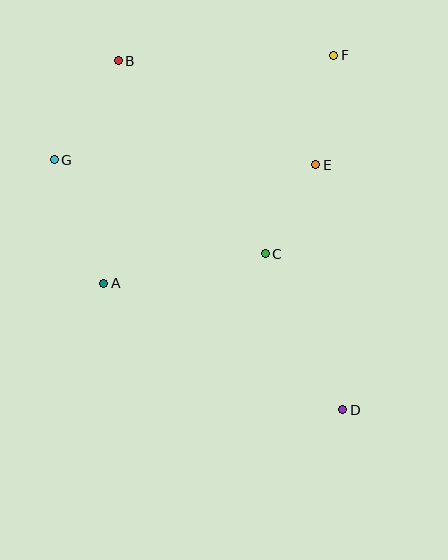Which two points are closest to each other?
Points C and E are closest to each other.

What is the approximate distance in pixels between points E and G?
The distance between E and G is approximately 261 pixels.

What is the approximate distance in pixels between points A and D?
The distance between A and D is approximately 270 pixels.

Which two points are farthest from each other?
Points B and D are farthest from each other.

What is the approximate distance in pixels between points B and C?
The distance between B and C is approximately 243 pixels.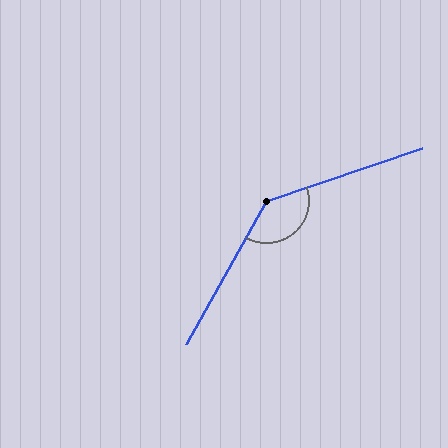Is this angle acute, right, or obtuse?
It is obtuse.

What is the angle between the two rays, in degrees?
Approximately 138 degrees.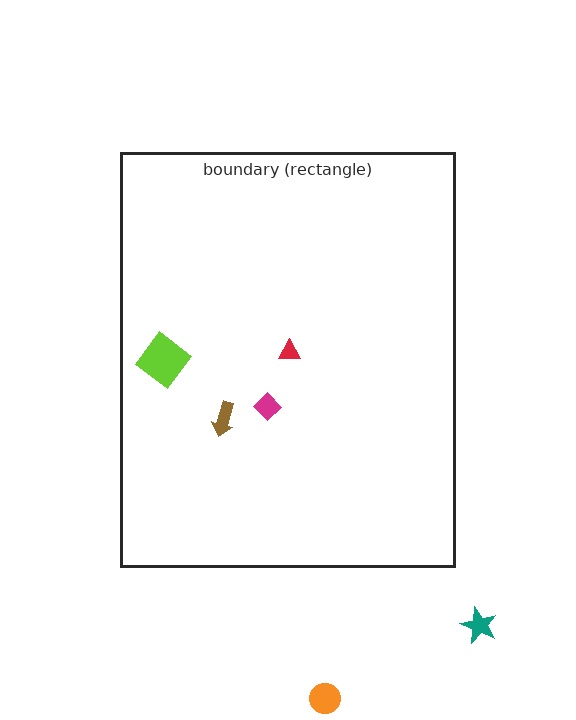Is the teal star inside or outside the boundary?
Outside.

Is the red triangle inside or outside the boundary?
Inside.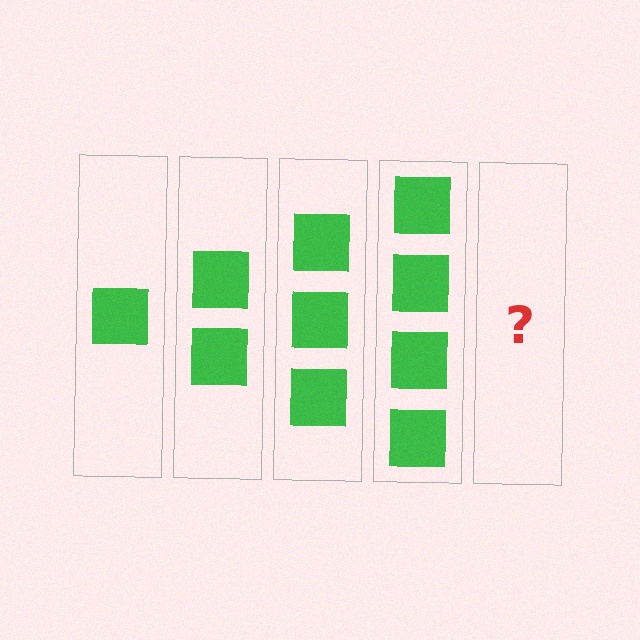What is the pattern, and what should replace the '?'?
The pattern is that each step adds one more square. The '?' should be 5 squares.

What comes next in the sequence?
The next element should be 5 squares.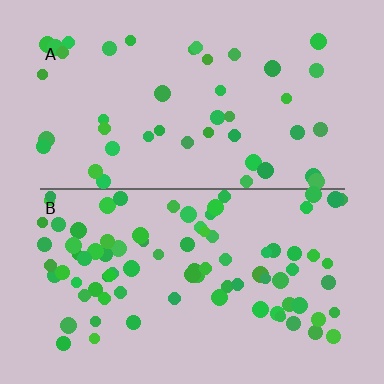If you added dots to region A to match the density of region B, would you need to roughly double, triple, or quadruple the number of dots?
Approximately double.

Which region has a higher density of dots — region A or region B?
B (the bottom).